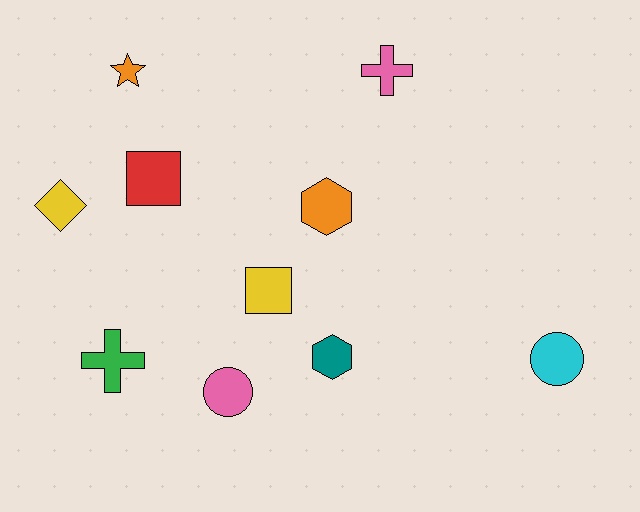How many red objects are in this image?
There is 1 red object.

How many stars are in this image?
There is 1 star.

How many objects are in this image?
There are 10 objects.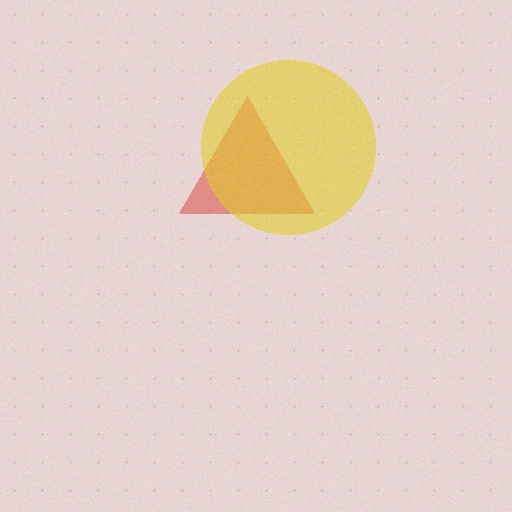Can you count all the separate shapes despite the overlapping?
Yes, there are 2 separate shapes.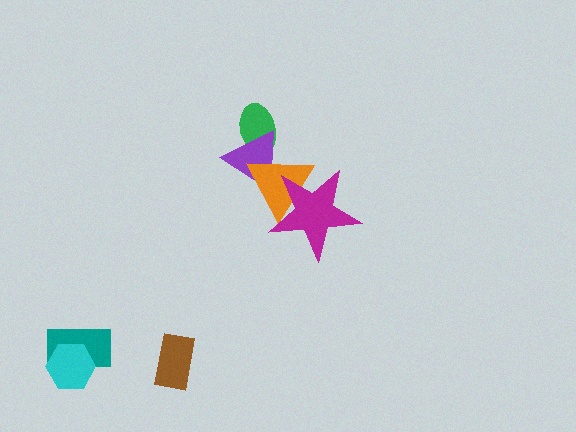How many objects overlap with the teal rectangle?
1 object overlaps with the teal rectangle.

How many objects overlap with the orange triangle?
3 objects overlap with the orange triangle.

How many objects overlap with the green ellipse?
2 objects overlap with the green ellipse.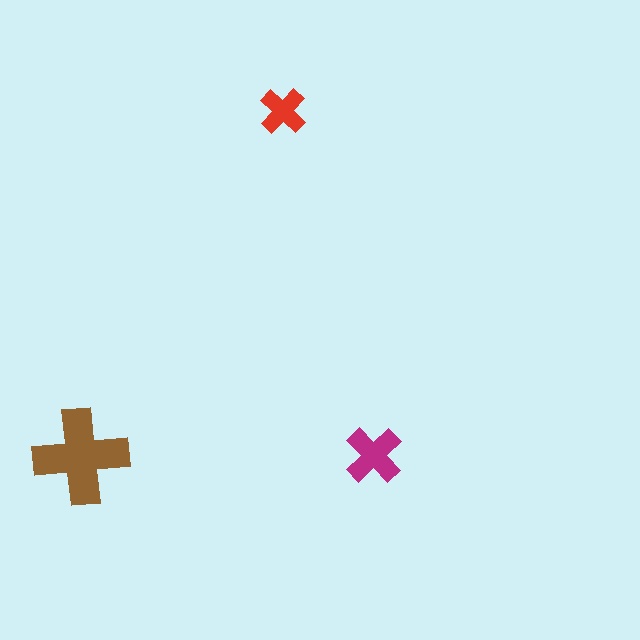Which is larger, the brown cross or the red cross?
The brown one.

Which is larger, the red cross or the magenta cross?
The magenta one.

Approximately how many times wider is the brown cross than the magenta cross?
About 1.5 times wider.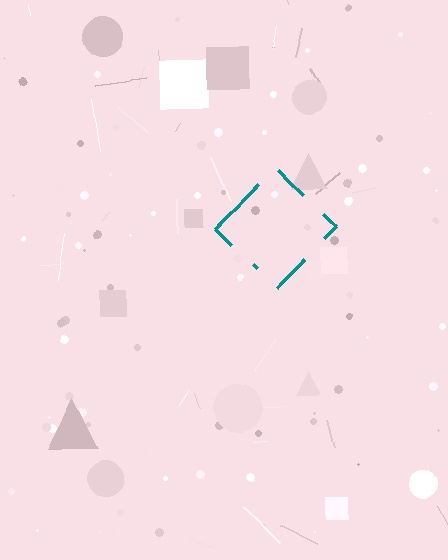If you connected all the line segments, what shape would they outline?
They would outline a diamond.